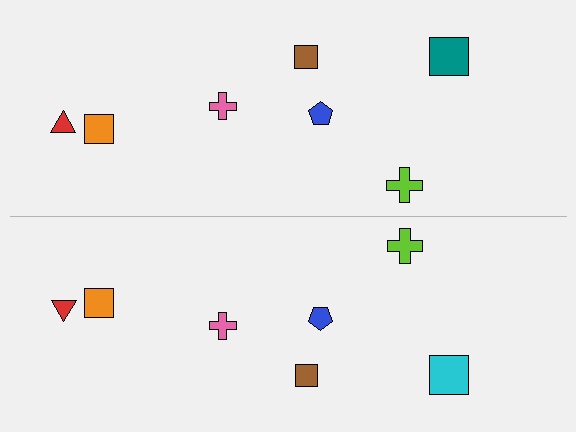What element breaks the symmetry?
The cyan square on the bottom side breaks the symmetry — its mirror counterpart is teal.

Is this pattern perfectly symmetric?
No, the pattern is not perfectly symmetric. The cyan square on the bottom side breaks the symmetry — its mirror counterpart is teal.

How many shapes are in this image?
There are 14 shapes in this image.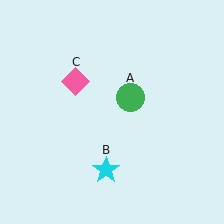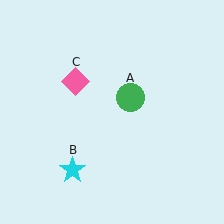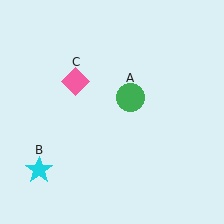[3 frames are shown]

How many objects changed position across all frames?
1 object changed position: cyan star (object B).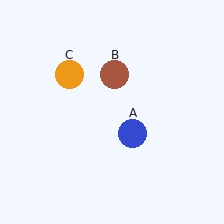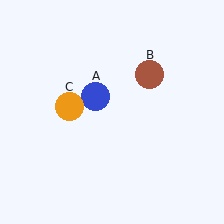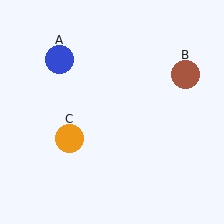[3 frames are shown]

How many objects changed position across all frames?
3 objects changed position: blue circle (object A), brown circle (object B), orange circle (object C).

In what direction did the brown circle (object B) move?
The brown circle (object B) moved right.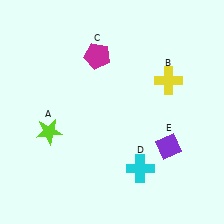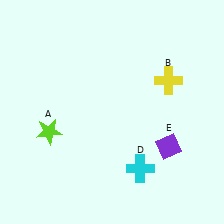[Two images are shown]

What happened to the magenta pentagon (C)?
The magenta pentagon (C) was removed in Image 2. It was in the top-left area of Image 1.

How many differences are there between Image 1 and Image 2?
There is 1 difference between the two images.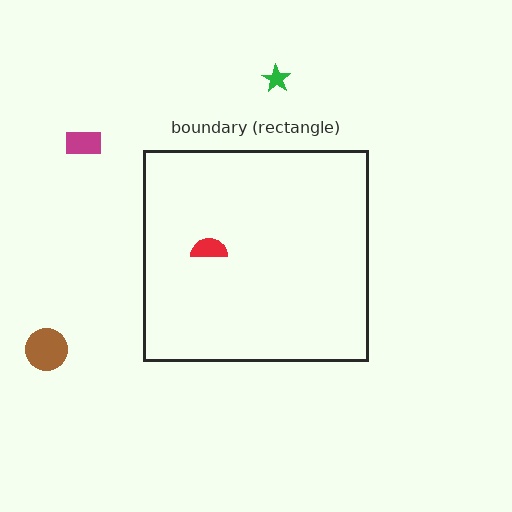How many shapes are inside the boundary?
1 inside, 3 outside.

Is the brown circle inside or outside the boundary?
Outside.